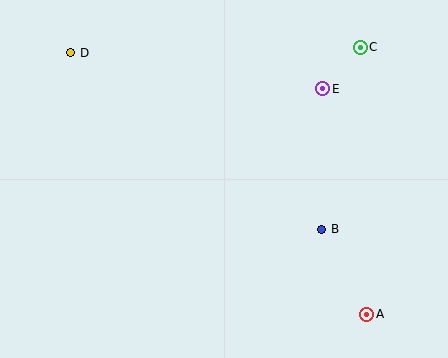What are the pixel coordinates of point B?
Point B is at (322, 229).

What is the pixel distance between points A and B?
The distance between A and B is 97 pixels.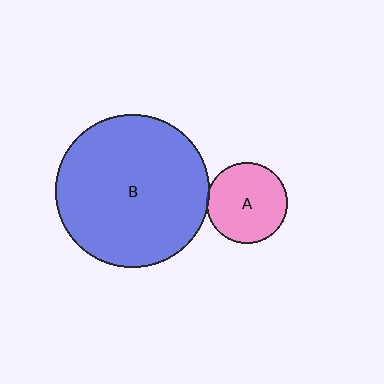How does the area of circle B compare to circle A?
Approximately 3.5 times.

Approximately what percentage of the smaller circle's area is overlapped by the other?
Approximately 5%.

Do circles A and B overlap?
Yes.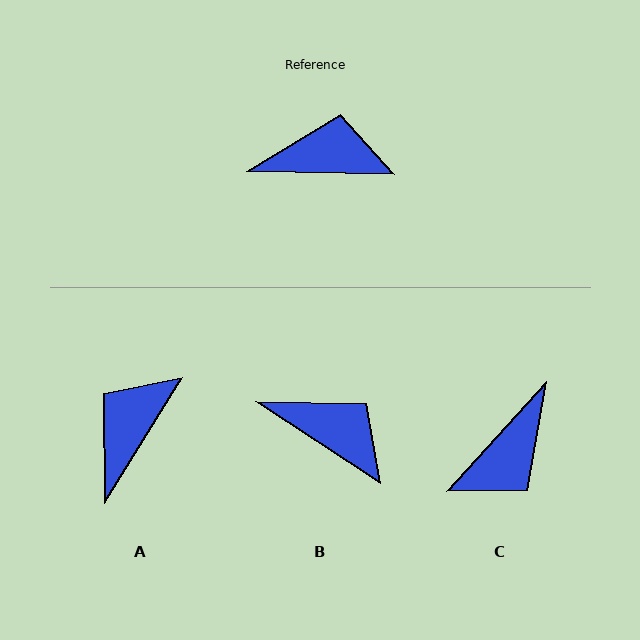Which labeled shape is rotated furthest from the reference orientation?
C, about 131 degrees away.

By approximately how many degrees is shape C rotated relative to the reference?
Approximately 131 degrees clockwise.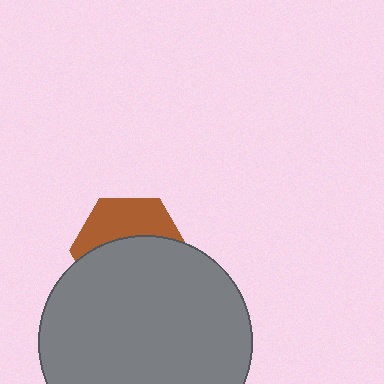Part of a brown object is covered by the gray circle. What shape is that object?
It is a hexagon.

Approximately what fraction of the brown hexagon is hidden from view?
Roughly 61% of the brown hexagon is hidden behind the gray circle.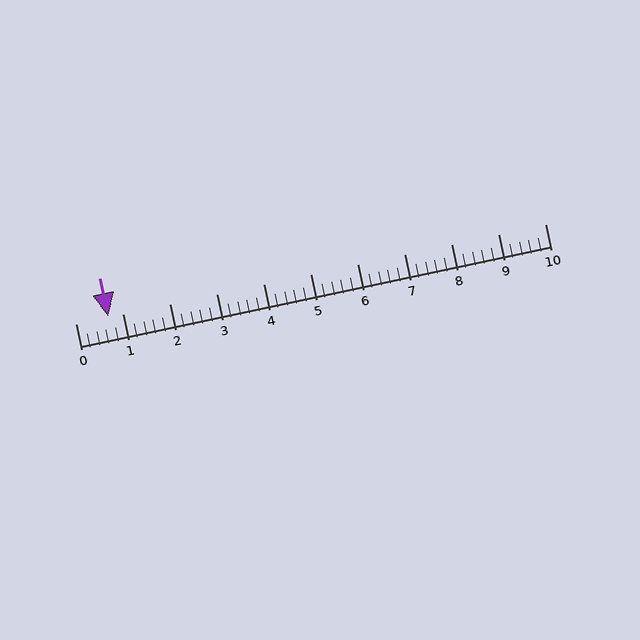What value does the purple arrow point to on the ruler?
The purple arrow points to approximately 0.7.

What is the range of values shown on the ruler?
The ruler shows values from 0 to 10.